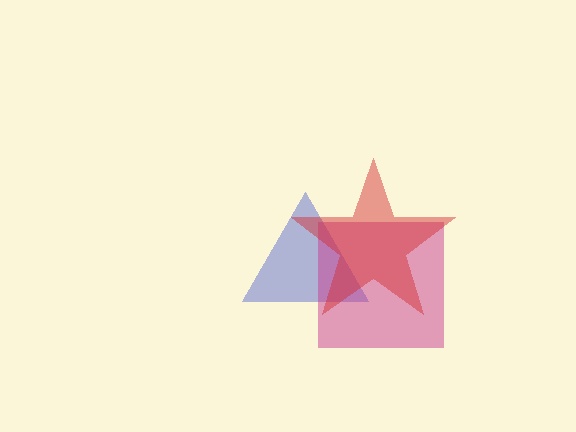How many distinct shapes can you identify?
There are 3 distinct shapes: a blue triangle, a magenta square, a red star.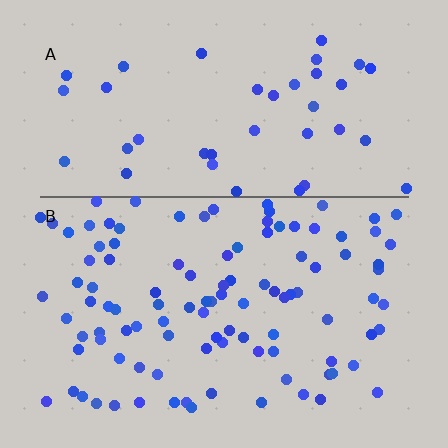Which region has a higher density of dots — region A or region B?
B (the bottom).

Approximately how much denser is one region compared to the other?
Approximately 2.5× — region B over region A.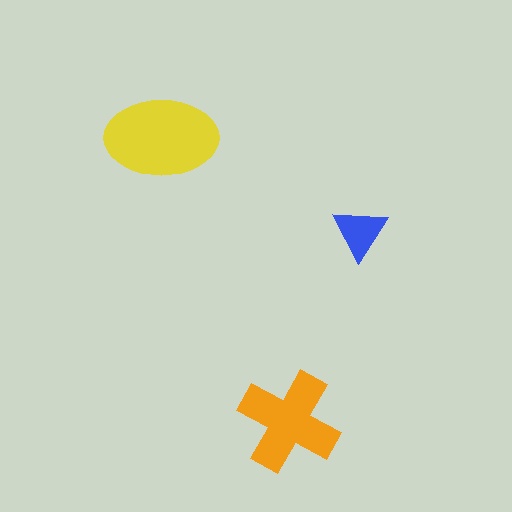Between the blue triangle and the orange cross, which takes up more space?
The orange cross.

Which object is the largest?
The yellow ellipse.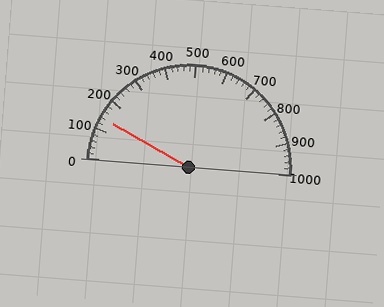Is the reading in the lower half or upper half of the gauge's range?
The reading is in the lower half of the range (0 to 1000).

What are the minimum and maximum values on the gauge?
The gauge ranges from 0 to 1000.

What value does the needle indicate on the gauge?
The needle indicates approximately 140.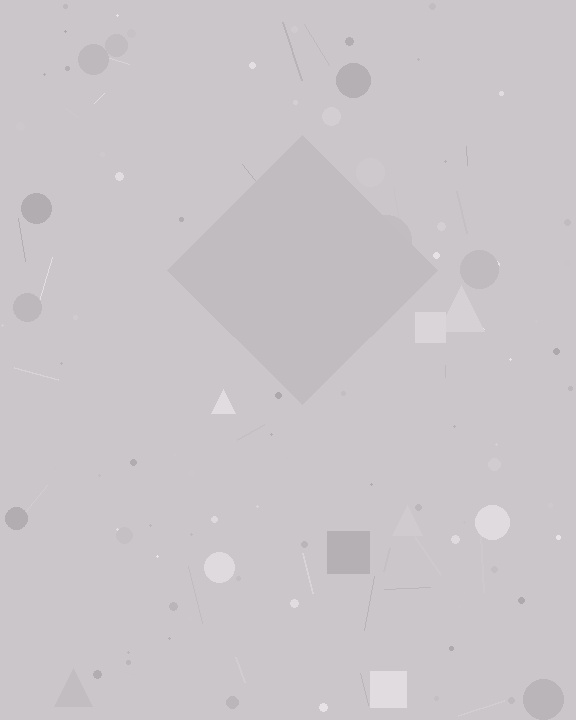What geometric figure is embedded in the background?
A diamond is embedded in the background.